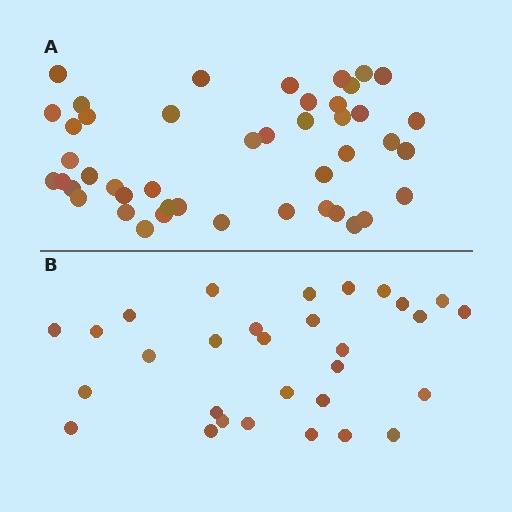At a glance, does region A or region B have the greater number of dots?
Region A (the top region) has more dots.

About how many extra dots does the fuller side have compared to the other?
Region A has approximately 15 more dots than region B.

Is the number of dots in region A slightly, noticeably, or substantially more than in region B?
Region A has substantially more. The ratio is roughly 1.5 to 1.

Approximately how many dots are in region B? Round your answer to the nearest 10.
About 30 dots.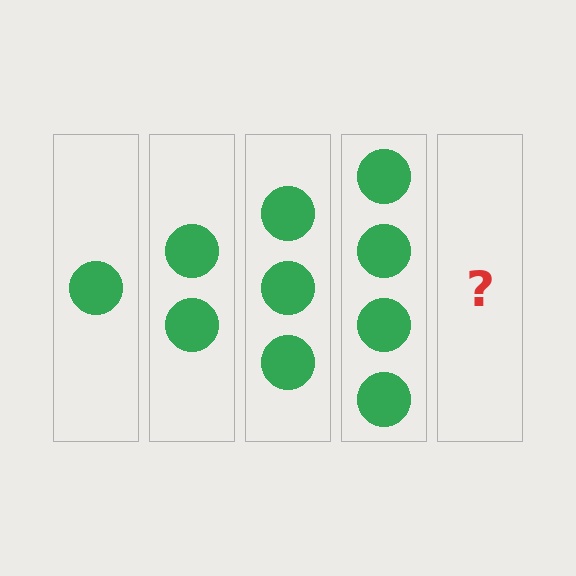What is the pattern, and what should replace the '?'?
The pattern is that each step adds one more circle. The '?' should be 5 circles.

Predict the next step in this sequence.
The next step is 5 circles.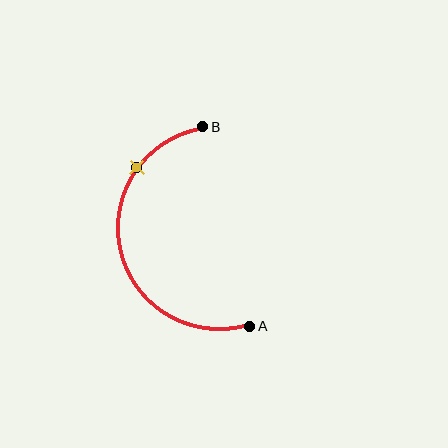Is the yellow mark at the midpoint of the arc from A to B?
No. The yellow mark lies on the arc but is closer to endpoint B. The arc midpoint would be at the point on the curve equidistant along the arc from both A and B.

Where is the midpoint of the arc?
The arc midpoint is the point on the curve farthest from the straight line joining A and B. It sits to the left of that line.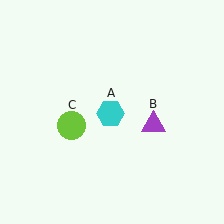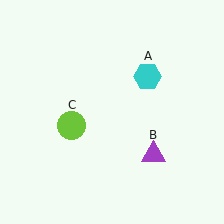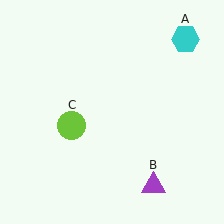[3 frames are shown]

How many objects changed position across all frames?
2 objects changed position: cyan hexagon (object A), purple triangle (object B).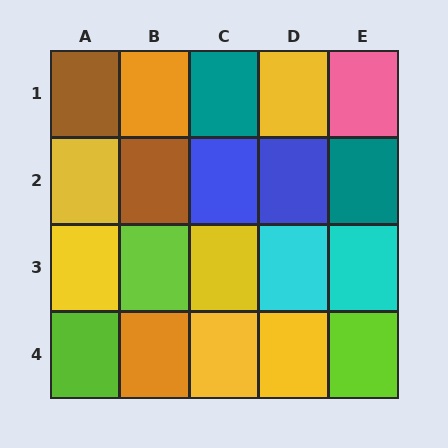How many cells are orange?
2 cells are orange.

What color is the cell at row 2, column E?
Teal.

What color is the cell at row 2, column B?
Brown.